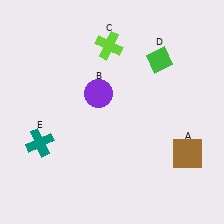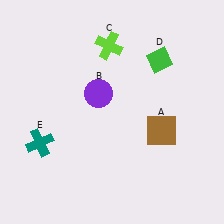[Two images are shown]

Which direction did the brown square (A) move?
The brown square (A) moved left.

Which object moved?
The brown square (A) moved left.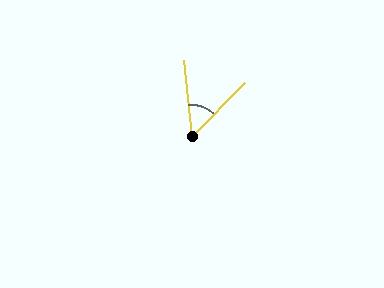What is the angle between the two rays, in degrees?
Approximately 50 degrees.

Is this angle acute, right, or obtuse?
It is acute.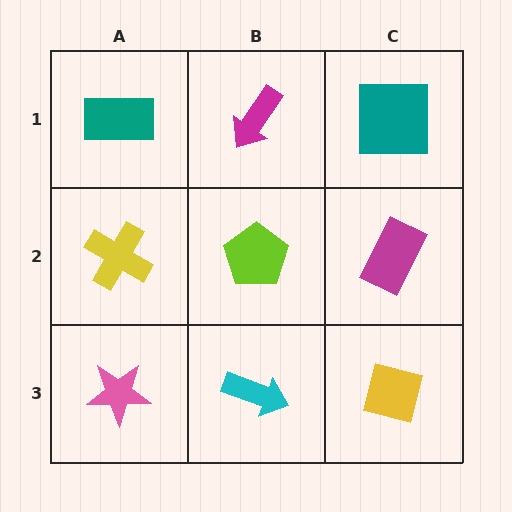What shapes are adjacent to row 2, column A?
A teal rectangle (row 1, column A), a pink star (row 3, column A), a lime pentagon (row 2, column B).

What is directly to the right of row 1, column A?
A magenta arrow.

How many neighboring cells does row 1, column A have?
2.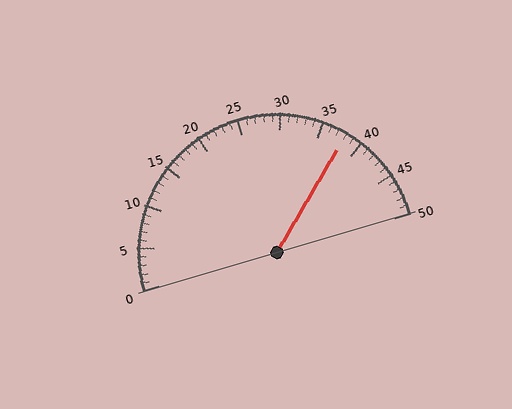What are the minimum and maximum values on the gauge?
The gauge ranges from 0 to 50.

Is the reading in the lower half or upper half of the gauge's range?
The reading is in the upper half of the range (0 to 50).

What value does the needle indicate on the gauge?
The needle indicates approximately 38.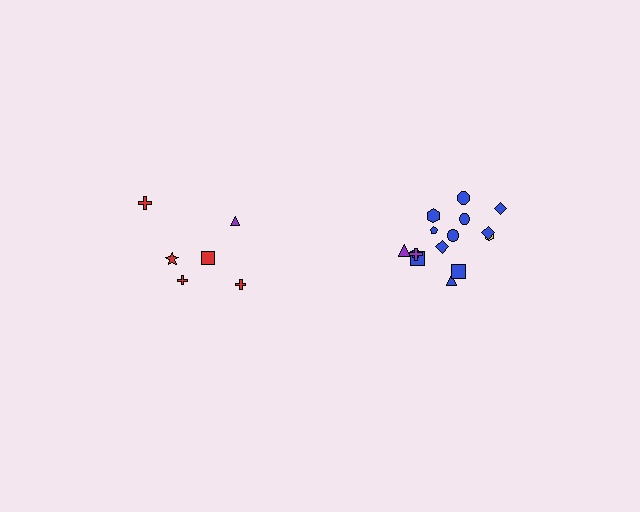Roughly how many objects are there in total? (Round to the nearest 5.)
Roughly 20 objects in total.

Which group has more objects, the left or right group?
The right group.